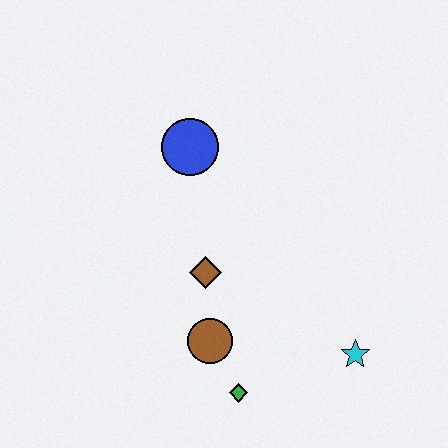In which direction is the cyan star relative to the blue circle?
The cyan star is below the blue circle.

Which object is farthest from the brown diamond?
The cyan star is farthest from the brown diamond.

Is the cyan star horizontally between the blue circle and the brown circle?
No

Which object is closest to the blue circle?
The brown diamond is closest to the blue circle.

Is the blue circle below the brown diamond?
No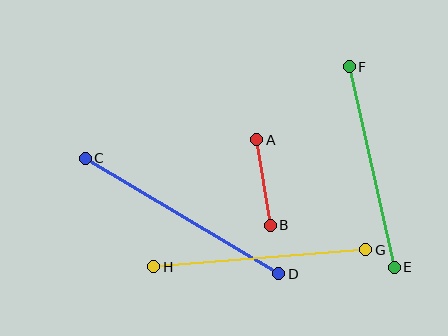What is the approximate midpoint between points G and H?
The midpoint is at approximately (260, 258) pixels.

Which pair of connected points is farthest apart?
Points C and D are farthest apart.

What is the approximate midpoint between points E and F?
The midpoint is at approximately (372, 167) pixels.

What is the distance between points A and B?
The distance is approximately 87 pixels.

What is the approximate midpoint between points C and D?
The midpoint is at approximately (182, 216) pixels.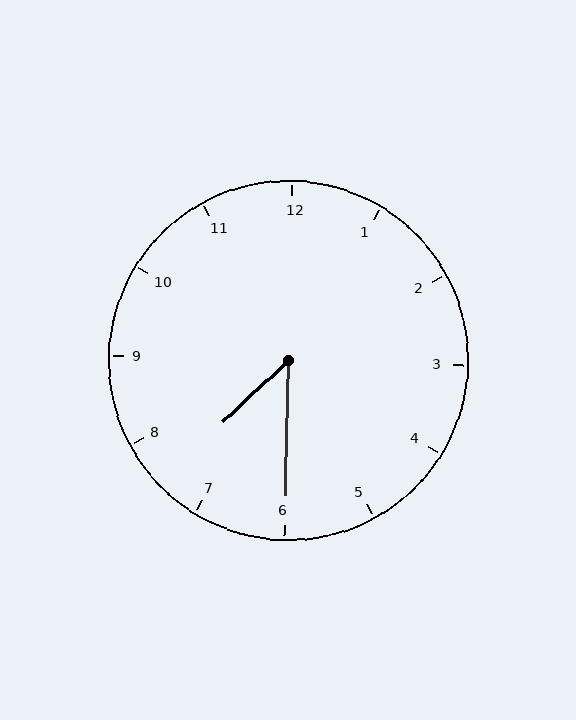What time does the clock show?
7:30.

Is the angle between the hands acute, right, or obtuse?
It is acute.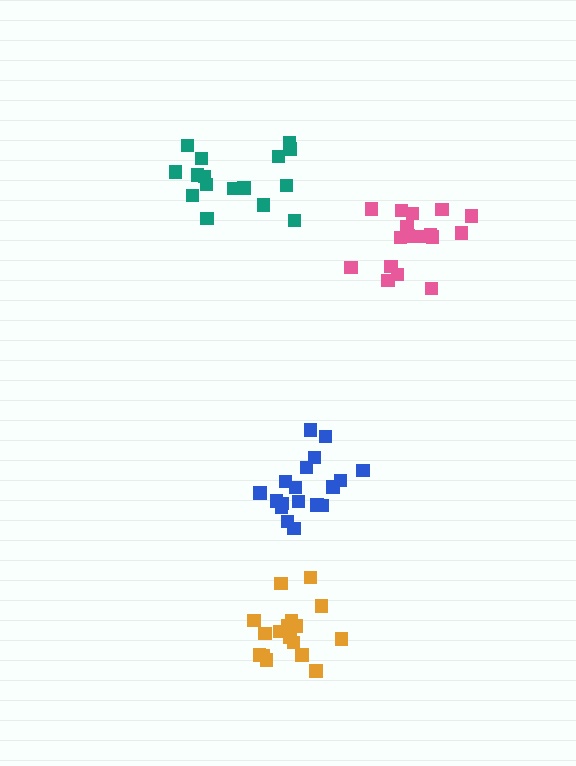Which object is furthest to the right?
The pink cluster is rightmost.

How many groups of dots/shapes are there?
There are 4 groups.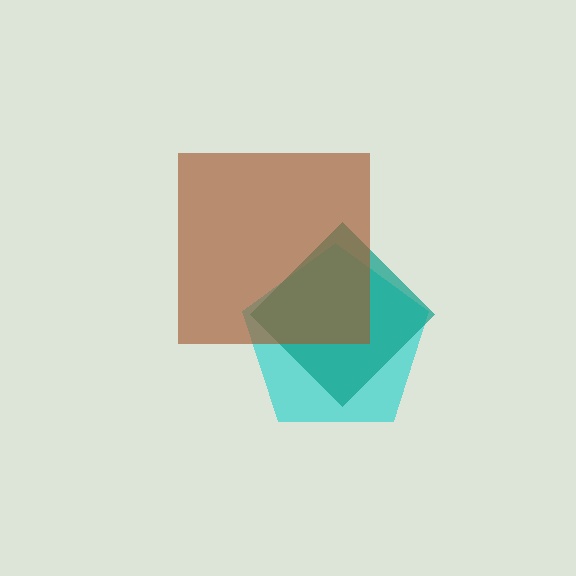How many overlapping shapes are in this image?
There are 3 overlapping shapes in the image.